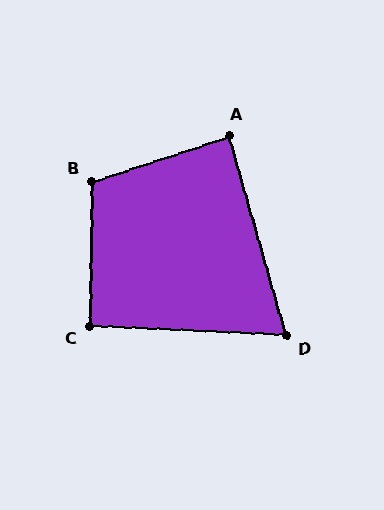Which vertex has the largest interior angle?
B, at approximately 109 degrees.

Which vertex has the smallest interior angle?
D, at approximately 71 degrees.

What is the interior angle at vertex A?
Approximately 88 degrees (approximately right).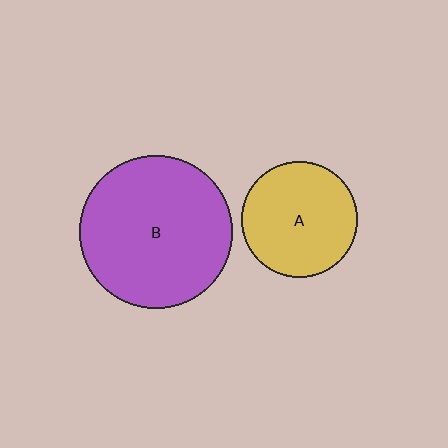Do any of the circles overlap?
No, none of the circles overlap.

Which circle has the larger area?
Circle B (purple).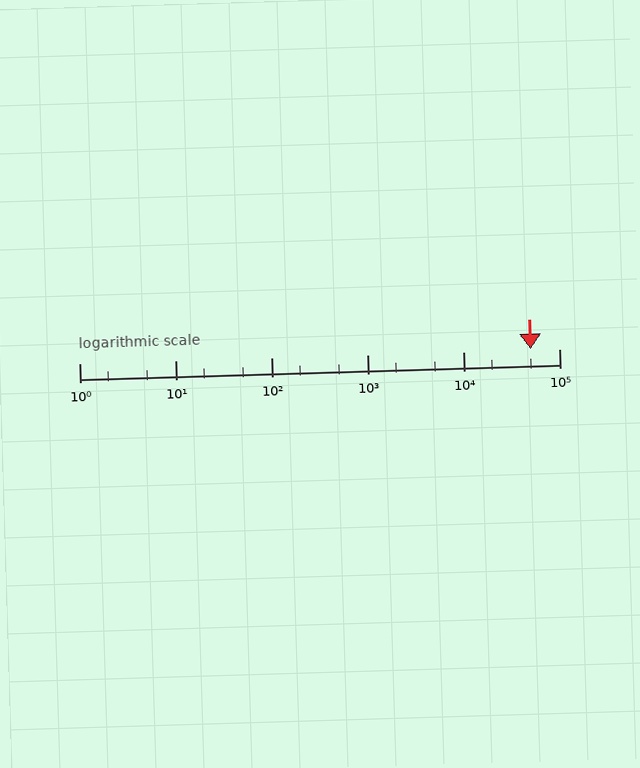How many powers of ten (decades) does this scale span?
The scale spans 5 decades, from 1 to 100000.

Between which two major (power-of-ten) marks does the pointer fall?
The pointer is between 10000 and 100000.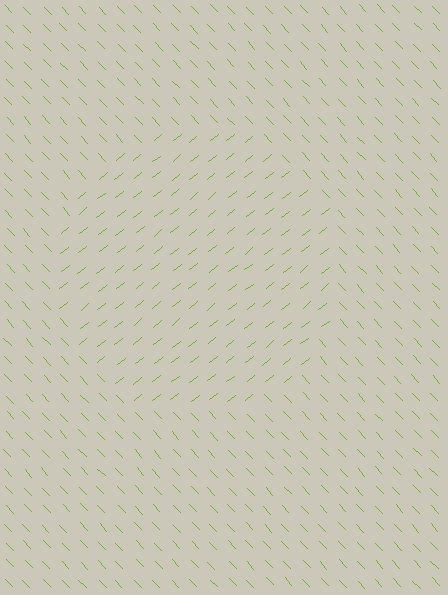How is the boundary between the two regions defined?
The boundary is defined purely by a change in line orientation (approximately 85 degrees difference). All lines are the same color and thickness.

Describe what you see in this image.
The image is filled with small lime line segments. A circle region in the image has lines oriented differently from the surrounding lines, creating a visible texture boundary.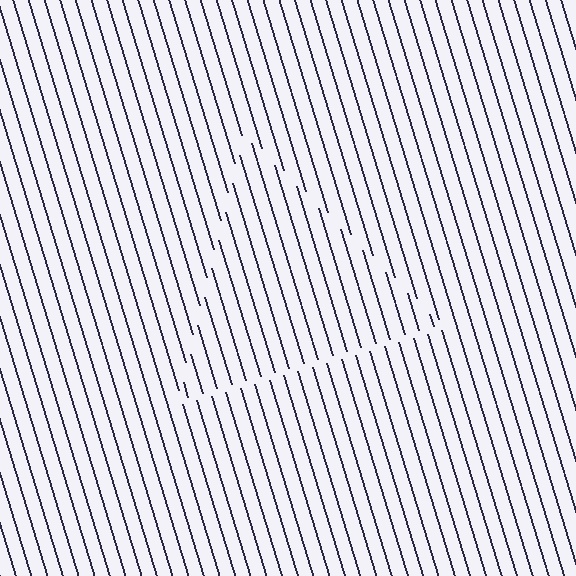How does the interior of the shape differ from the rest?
The interior of the shape contains the same grating, shifted by half a period — the contour is defined by the phase discontinuity where line-ends from the inner and outer gratings abut.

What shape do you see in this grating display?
An illusory triangle. The interior of the shape contains the same grating, shifted by half a period — the contour is defined by the phase discontinuity where line-ends from the inner and outer gratings abut.